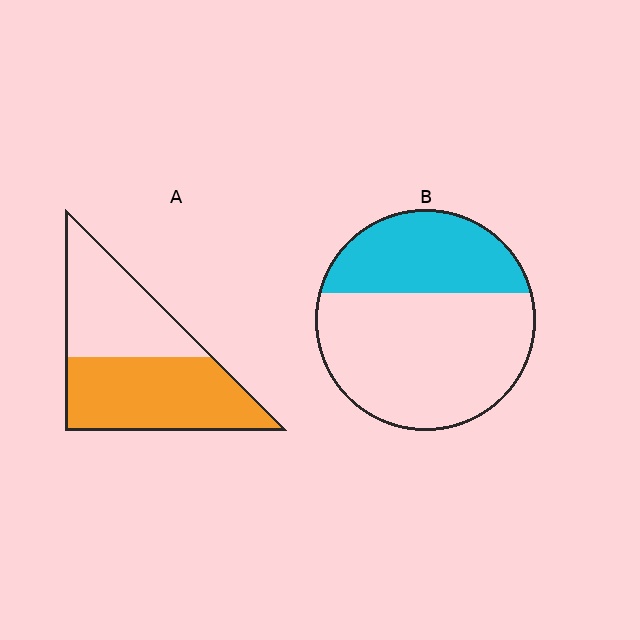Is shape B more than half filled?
No.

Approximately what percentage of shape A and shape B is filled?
A is approximately 55% and B is approximately 35%.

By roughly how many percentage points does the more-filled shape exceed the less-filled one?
By roughly 20 percentage points (A over B).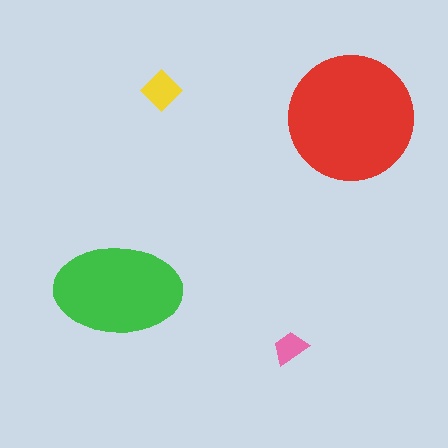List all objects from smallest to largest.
The pink trapezoid, the yellow diamond, the green ellipse, the red circle.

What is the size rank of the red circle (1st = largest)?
1st.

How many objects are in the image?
There are 4 objects in the image.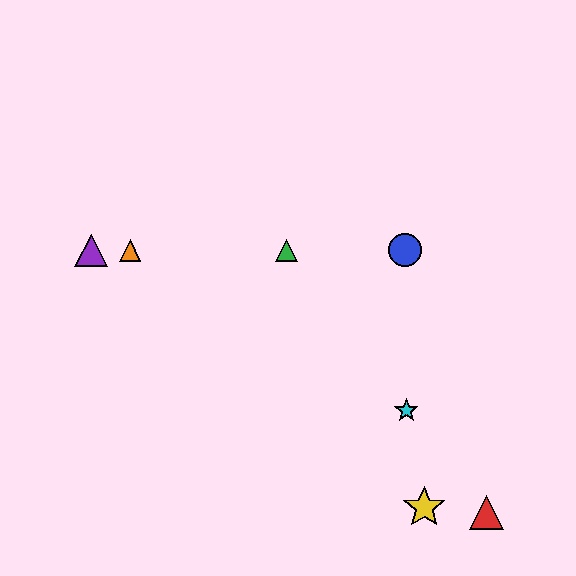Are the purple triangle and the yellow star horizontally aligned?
No, the purple triangle is at y≈250 and the yellow star is at y≈507.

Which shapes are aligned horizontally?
The blue circle, the green triangle, the purple triangle, the orange triangle are aligned horizontally.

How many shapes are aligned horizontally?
4 shapes (the blue circle, the green triangle, the purple triangle, the orange triangle) are aligned horizontally.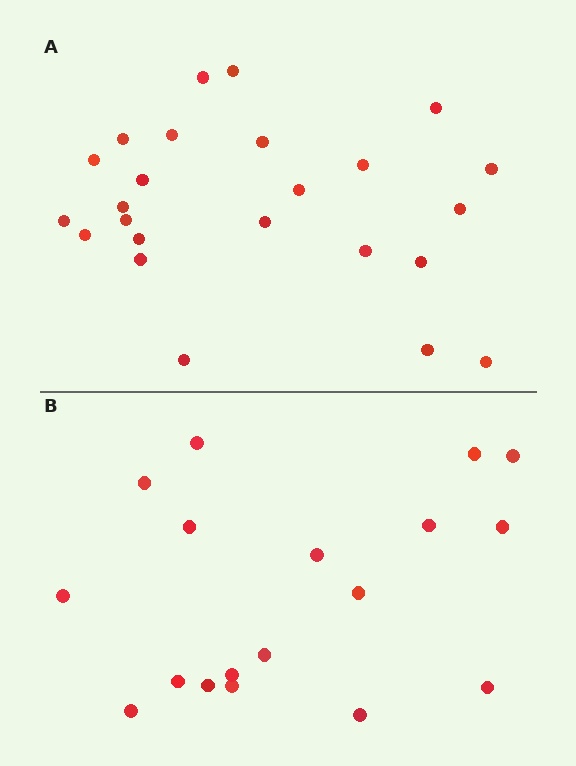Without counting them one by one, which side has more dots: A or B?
Region A (the top region) has more dots.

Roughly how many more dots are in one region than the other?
Region A has about 6 more dots than region B.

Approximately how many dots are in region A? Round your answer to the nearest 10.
About 20 dots. (The exact count is 24, which rounds to 20.)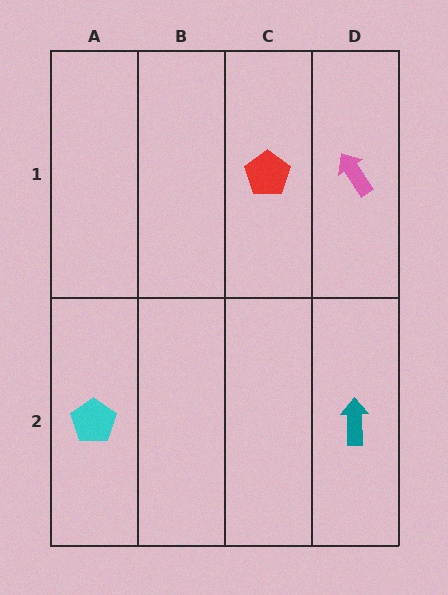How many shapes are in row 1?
2 shapes.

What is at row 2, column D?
A teal arrow.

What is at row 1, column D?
A pink arrow.